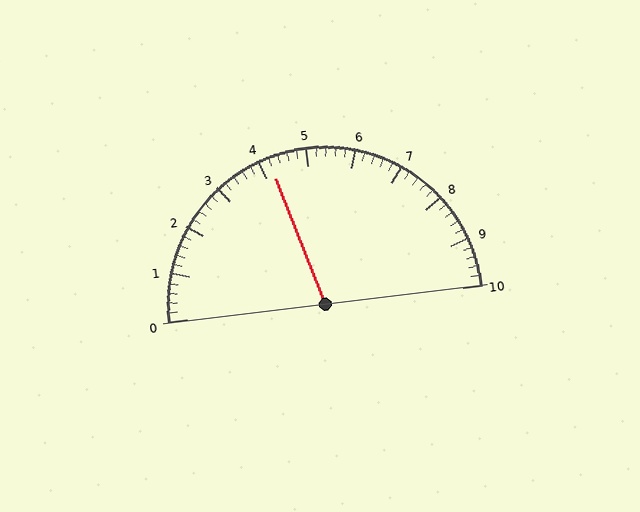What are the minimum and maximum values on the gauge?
The gauge ranges from 0 to 10.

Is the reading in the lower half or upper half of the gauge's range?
The reading is in the lower half of the range (0 to 10).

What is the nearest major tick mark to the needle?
The nearest major tick mark is 4.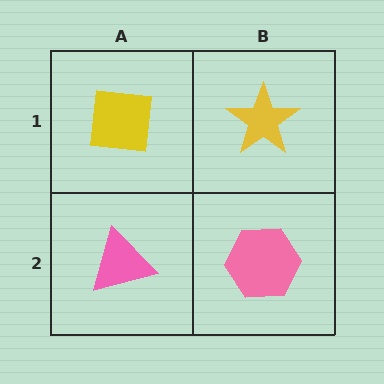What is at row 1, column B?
A yellow star.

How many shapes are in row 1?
2 shapes.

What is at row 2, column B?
A pink hexagon.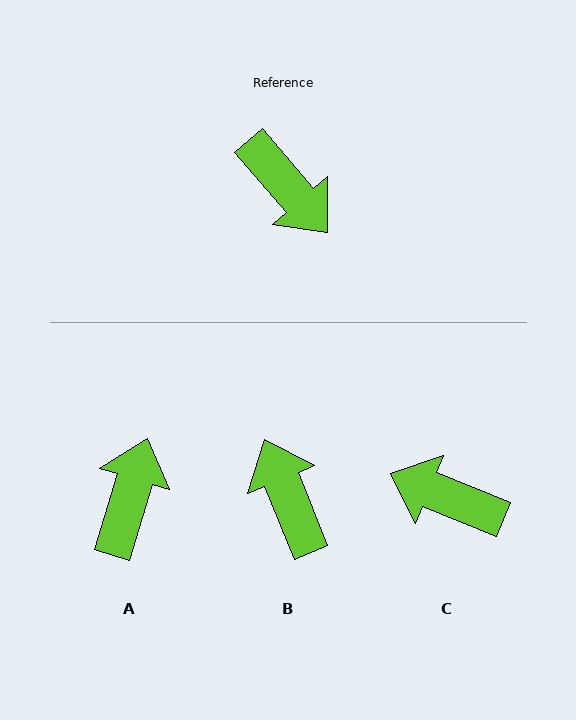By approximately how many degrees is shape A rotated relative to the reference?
Approximately 122 degrees counter-clockwise.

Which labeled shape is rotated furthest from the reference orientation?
B, about 161 degrees away.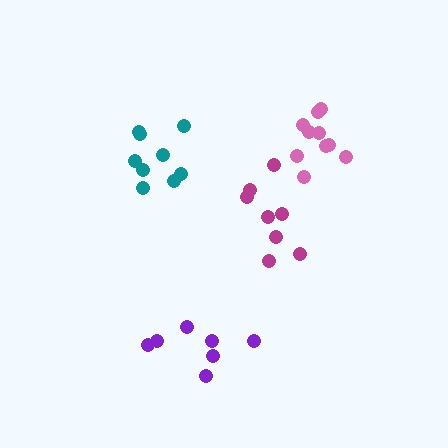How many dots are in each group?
Group 1: 8 dots, Group 2: 10 dots, Group 3: 7 dots, Group 4: 10 dots (35 total).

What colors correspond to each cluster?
The clusters are colored: magenta, pink, purple, teal.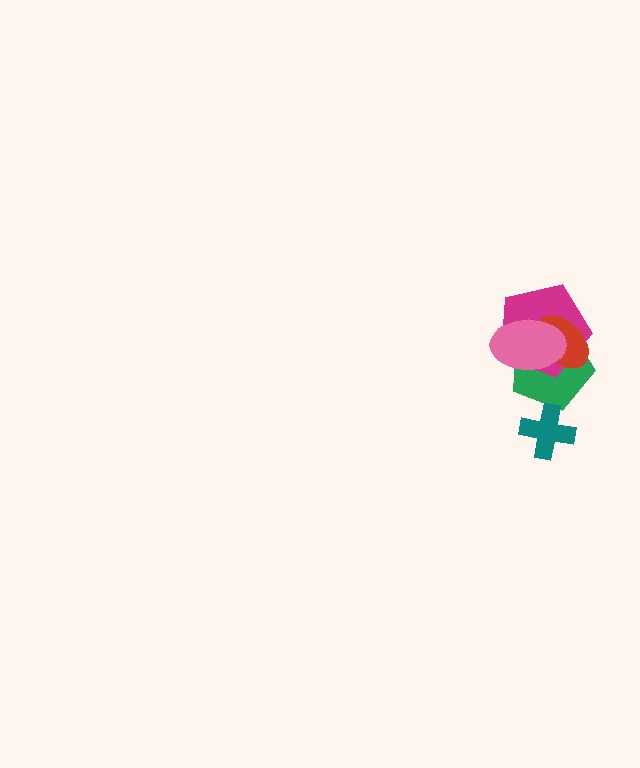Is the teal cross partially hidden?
No, no other shape covers it.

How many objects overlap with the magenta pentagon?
3 objects overlap with the magenta pentagon.